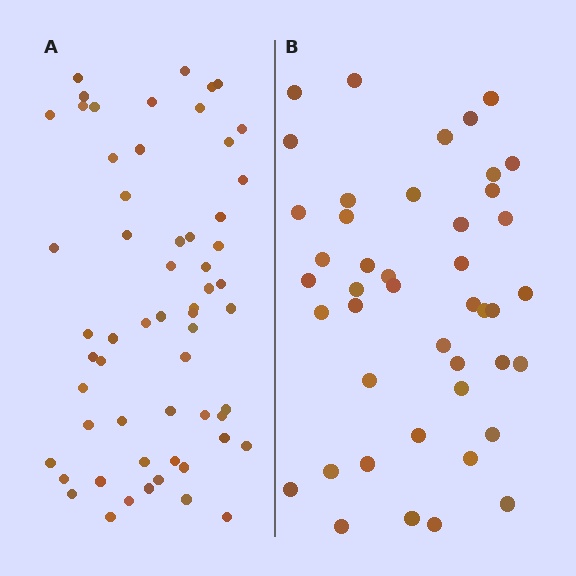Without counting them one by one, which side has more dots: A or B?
Region A (the left region) has more dots.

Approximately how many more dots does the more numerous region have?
Region A has approximately 15 more dots than region B.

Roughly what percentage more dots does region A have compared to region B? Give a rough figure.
About 35% more.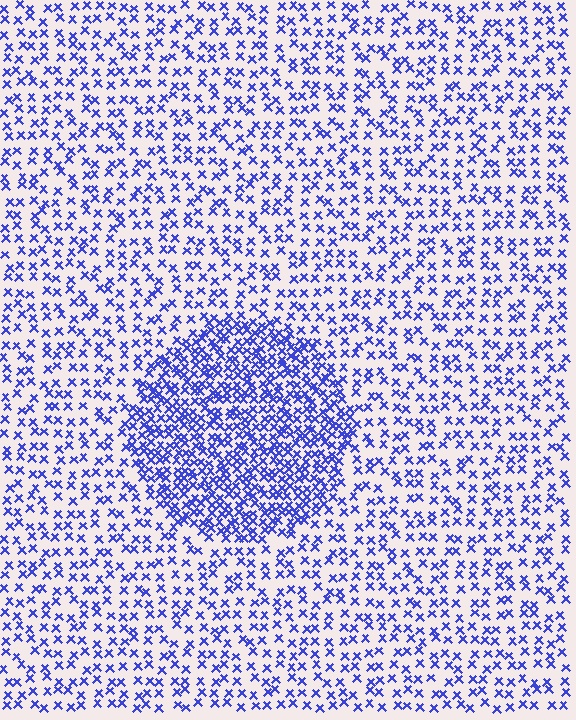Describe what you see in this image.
The image contains small blue elements arranged at two different densities. A circle-shaped region is visible where the elements are more densely packed than the surrounding area.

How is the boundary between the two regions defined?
The boundary is defined by a change in element density (approximately 2.3x ratio). All elements are the same color, size, and shape.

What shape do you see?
I see a circle.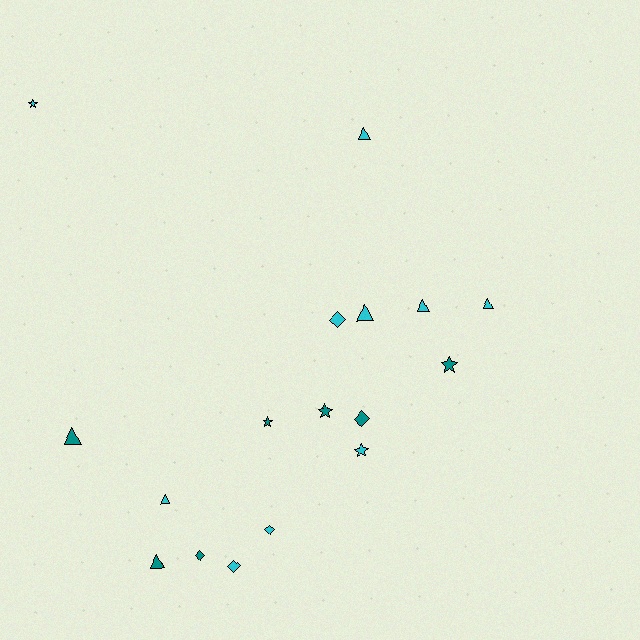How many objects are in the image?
There are 17 objects.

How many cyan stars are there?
There are 2 cyan stars.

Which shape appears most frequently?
Triangle, with 7 objects.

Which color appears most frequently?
Cyan, with 10 objects.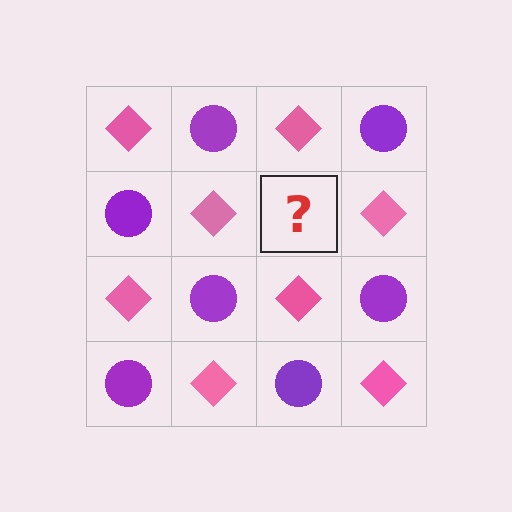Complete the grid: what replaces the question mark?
The question mark should be replaced with a purple circle.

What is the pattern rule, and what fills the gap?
The rule is that it alternates pink diamond and purple circle in a checkerboard pattern. The gap should be filled with a purple circle.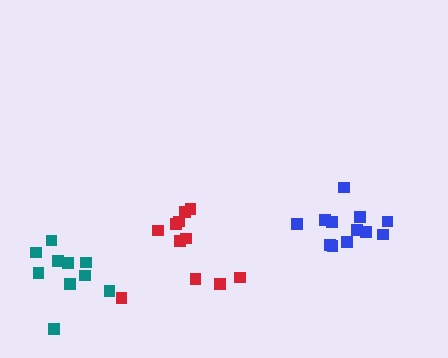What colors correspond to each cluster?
The clusters are colored: blue, teal, red.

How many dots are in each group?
Group 1: 12 dots, Group 2: 10 dots, Group 3: 11 dots (33 total).